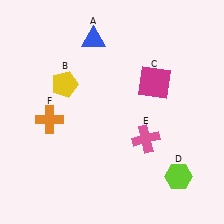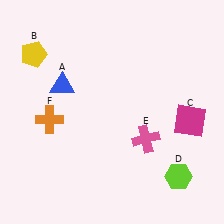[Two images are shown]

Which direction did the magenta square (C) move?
The magenta square (C) moved down.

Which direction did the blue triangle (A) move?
The blue triangle (A) moved down.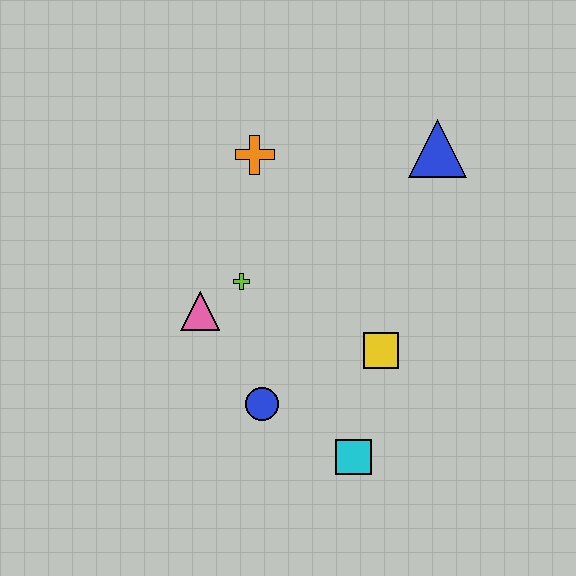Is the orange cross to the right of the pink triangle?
Yes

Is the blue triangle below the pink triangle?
No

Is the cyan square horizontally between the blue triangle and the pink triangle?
Yes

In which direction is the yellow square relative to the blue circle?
The yellow square is to the right of the blue circle.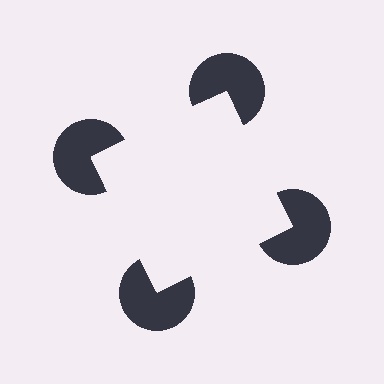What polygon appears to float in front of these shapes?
An illusory square — its edges are inferred from the aligned wedge cuts in the pac-man discs, not physically drawn.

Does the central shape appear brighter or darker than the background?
It typically appears slightly brighter than the background, even though no actual brightness change is drawn.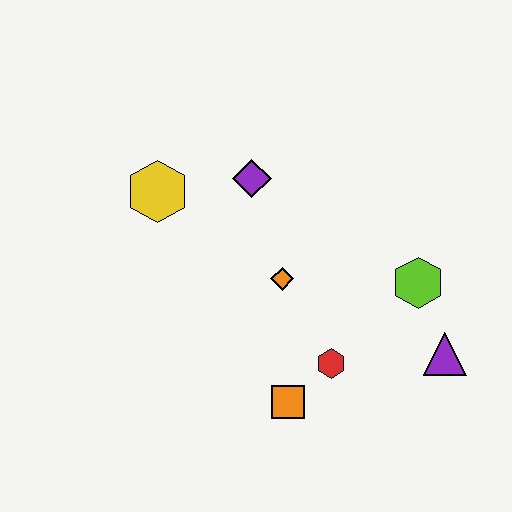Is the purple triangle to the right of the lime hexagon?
Yes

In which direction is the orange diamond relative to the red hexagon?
The orange diamond is above the red hexagon.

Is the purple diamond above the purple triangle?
Yes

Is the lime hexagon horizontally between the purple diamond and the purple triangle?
Yes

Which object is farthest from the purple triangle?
The yellow hexagon is farthest from the purple triangle.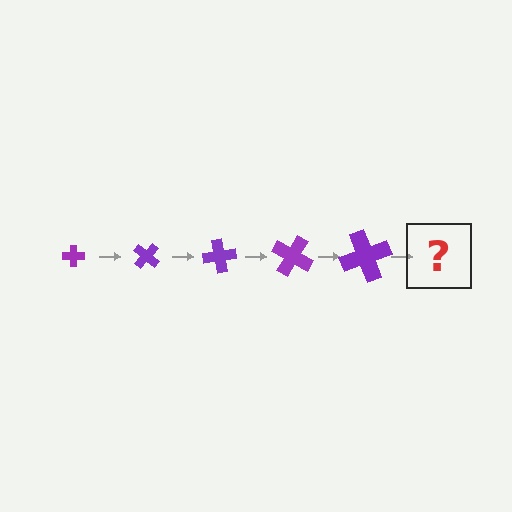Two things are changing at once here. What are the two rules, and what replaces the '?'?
The two rules are that the cross grows larger each step and it rotates 40 degrees each step. The '?' should be a cross, larger than the previous one and rotated 200 degrees from the start.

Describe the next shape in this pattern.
It should be a cross, larger than the previous one and rotated 200 degrees from the start.